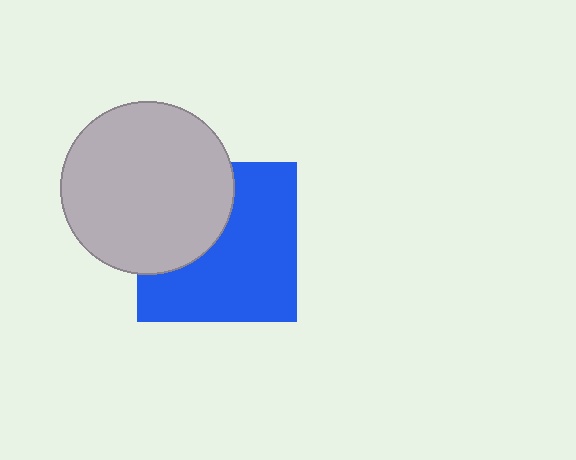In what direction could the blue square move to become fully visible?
The blue square could move toward the lower-right. That would shift it out from behind the light gray circle entirely.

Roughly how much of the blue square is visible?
About half of it is visible (roughly 63%).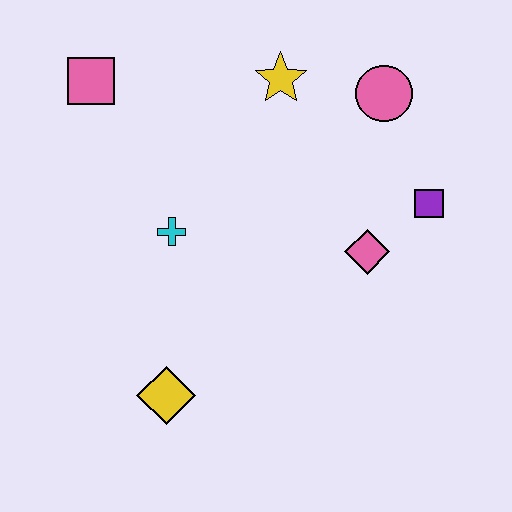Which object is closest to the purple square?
The pink diamond is closest to the purple square.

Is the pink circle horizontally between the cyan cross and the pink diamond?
No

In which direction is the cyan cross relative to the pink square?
The cyan cross is below the pink square.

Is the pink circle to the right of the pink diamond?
Yes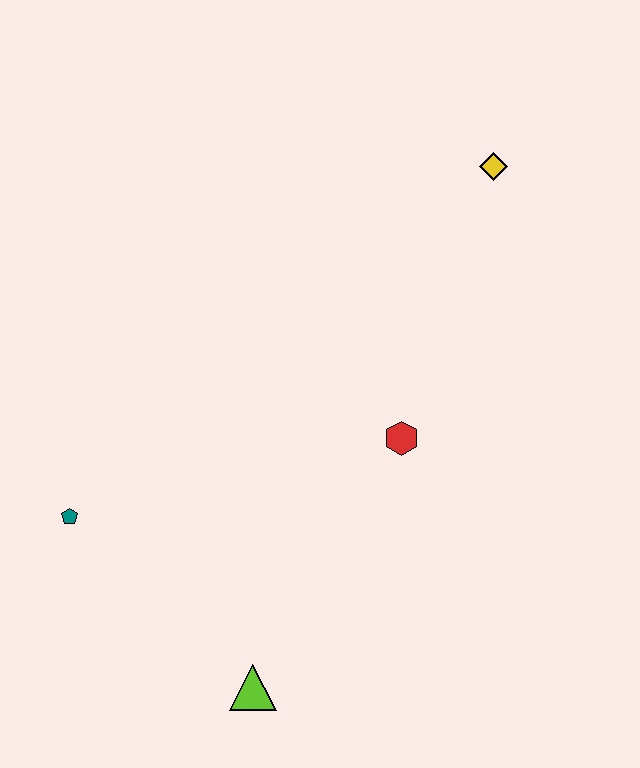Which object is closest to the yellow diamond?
The red hexagon is closest to the yellow diamond.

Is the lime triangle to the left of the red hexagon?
Yes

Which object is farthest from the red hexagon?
The teal pentagon is farthest from the red hexagon.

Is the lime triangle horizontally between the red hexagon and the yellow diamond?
No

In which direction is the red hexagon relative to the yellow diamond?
The red hexagon is below the yellow diamond.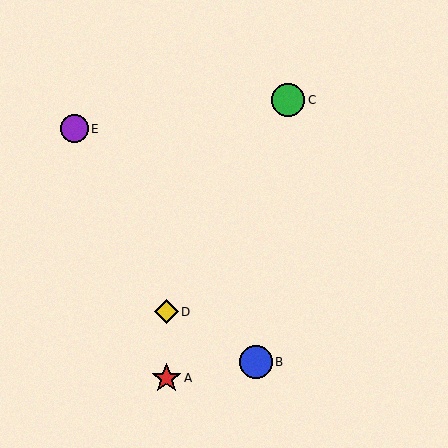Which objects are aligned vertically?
Objects A, D are aligned vertically.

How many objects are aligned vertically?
2 objects (A, D) are aligned vertically.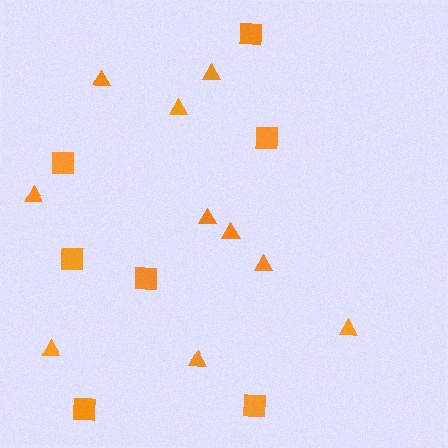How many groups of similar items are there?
There are 2 groups: one group of squares (7) and one group of triangles (10).